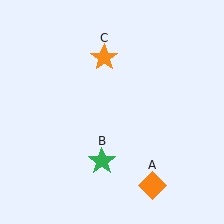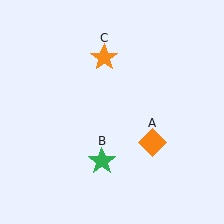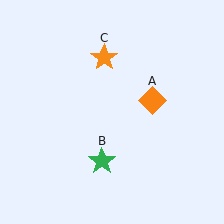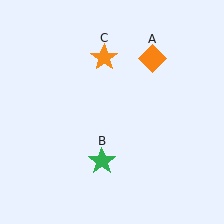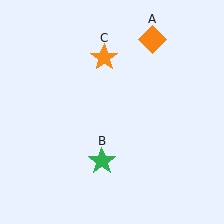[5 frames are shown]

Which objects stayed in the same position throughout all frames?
Green star (object B) and orange star (object C) remained stationary.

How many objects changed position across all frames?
1 object changed position: orange diamond (object A).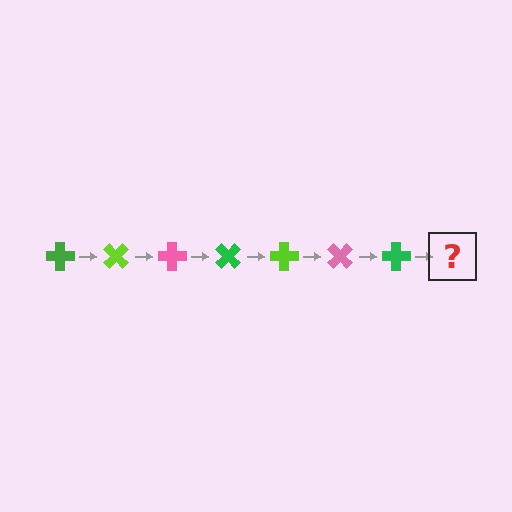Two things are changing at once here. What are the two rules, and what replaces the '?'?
The two rules are that it rotates 45 degrees each step and the color cycles through green, lime, and pink. The '?' should be a lime cross, rotated 315 degrees from the start.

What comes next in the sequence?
The next element should be a lime cross, rotated 315 degrees from the start.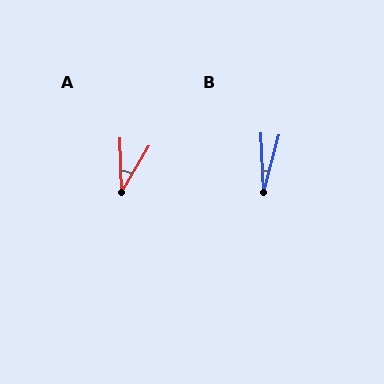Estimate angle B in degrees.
Approximately 17 degrees.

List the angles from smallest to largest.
B (17°), A (32°).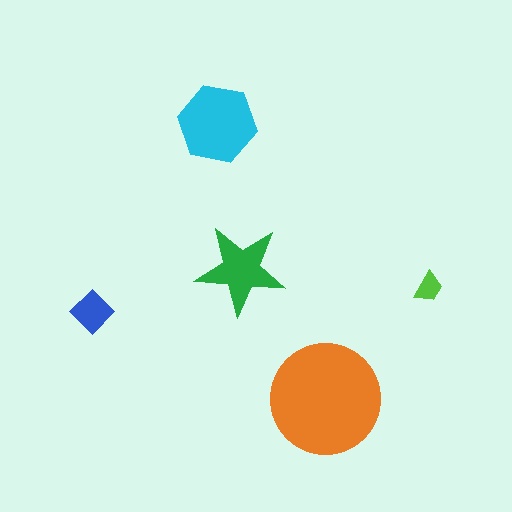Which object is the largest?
The orange circle.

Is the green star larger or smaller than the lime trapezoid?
Larger.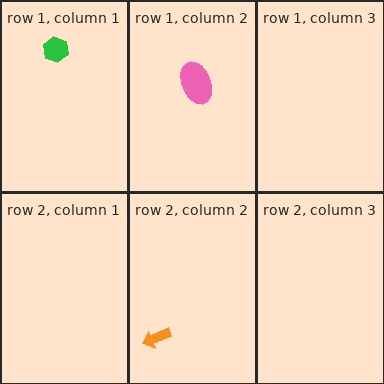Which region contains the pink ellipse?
The row 1, column 2 region.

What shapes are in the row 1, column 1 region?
The green hexagon.